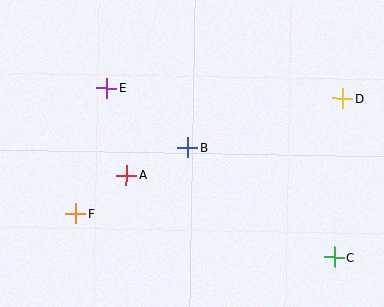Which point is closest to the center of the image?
Point B at (188, 148) is closest to the center.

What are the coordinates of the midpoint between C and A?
The midpoint between C and A is at (230, 216).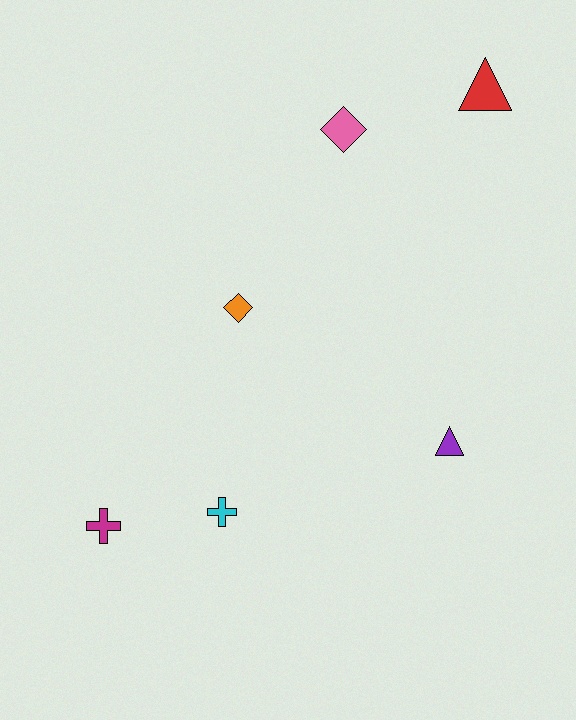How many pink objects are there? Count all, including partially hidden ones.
There is 1 pink object.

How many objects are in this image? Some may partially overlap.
There are 6 objects.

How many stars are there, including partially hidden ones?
There are no stars.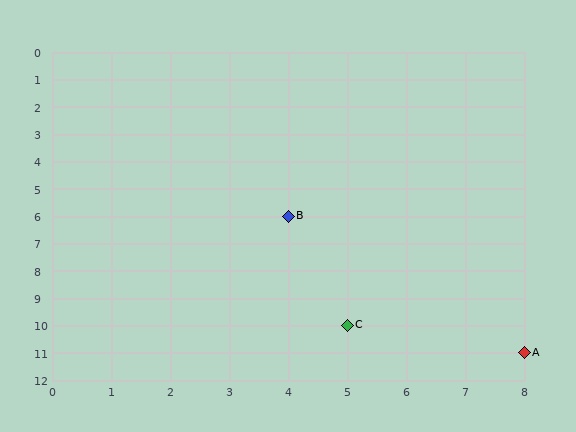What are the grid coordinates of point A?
Point A is at grid coordinates (8, 11).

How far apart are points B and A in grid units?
Points B and A are 4 columns and 5 rows apart (about 6.4 grid units diagonally).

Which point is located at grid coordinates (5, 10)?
Point C is at (5, 10).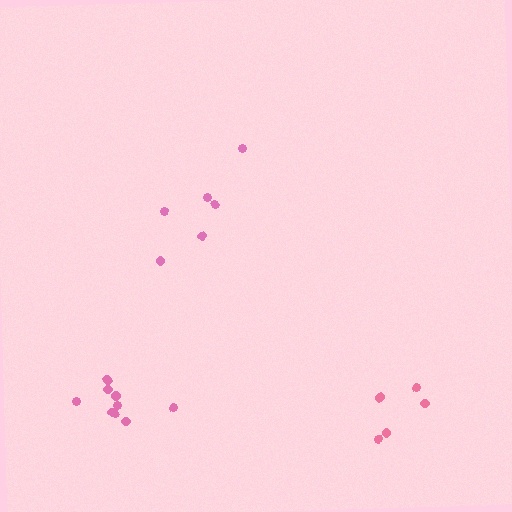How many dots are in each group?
Group 1: 9 dots, Group 2: 5 dots, Group 3: 6 dots (20 total).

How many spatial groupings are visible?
There are 3 spatial groupings.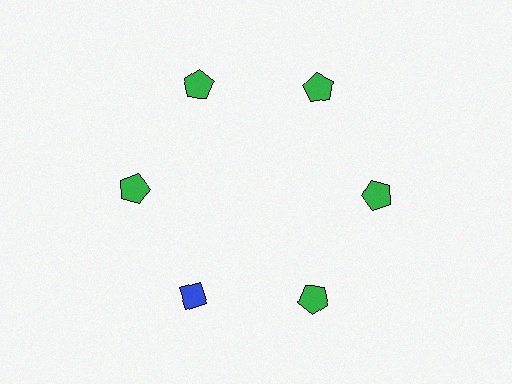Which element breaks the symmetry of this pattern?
The blue diamond at roughly the 7 o'clock position breaks the symmetry. All other shapes are green pentagons.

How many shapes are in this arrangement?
There are 6 shapes arranged in a ring pattern.